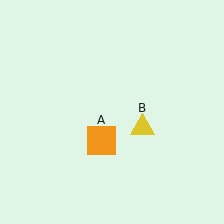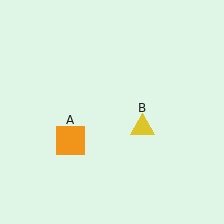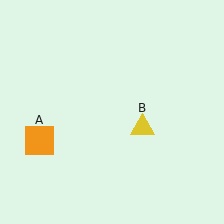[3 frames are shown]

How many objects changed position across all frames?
1 object changed position: orange square (object A).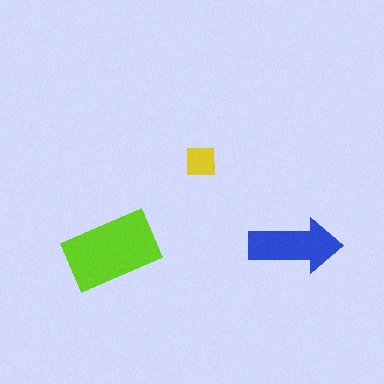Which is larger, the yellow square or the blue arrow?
The blue arrow.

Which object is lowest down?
The lime rectangle is bottommost.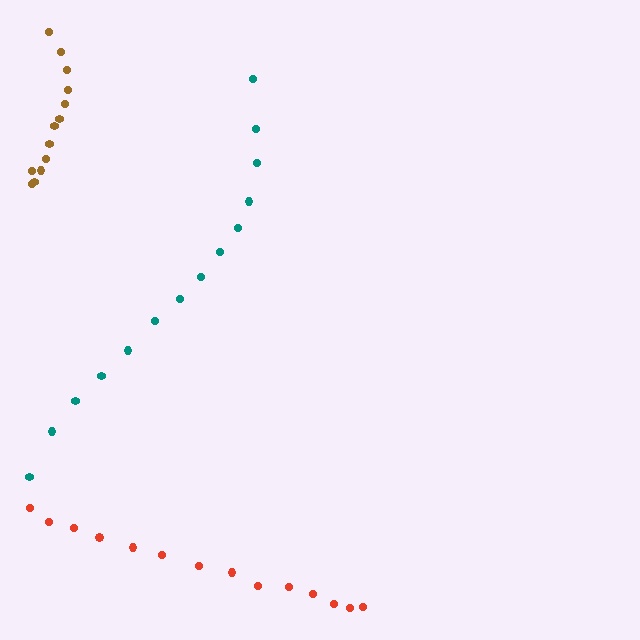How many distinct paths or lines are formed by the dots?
There are 3 distinct paths.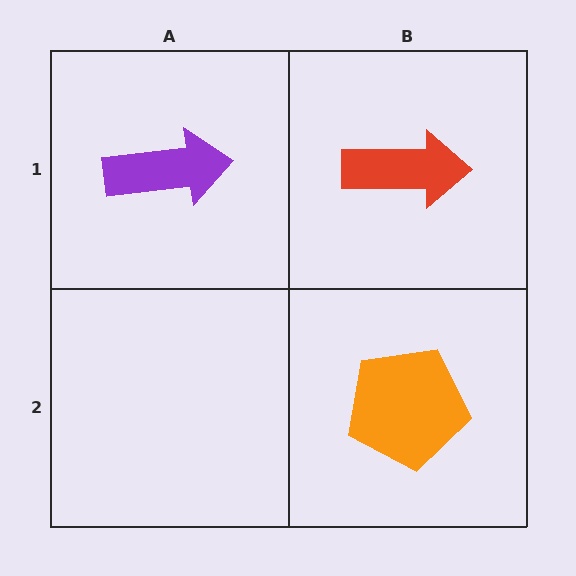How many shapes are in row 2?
1 shape.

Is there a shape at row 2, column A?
No, that cell is empty.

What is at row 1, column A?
A purple arrow.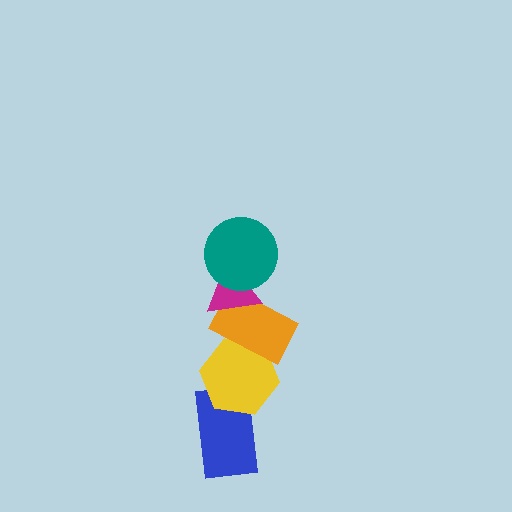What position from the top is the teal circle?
The teal circle is 1st from the top.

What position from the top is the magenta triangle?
The magenta triangle is 2nd from the top.